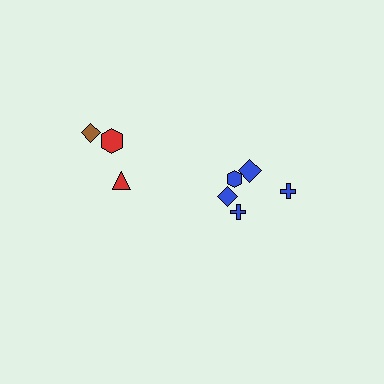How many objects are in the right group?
There are 5 objects.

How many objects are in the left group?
There are 3 objects.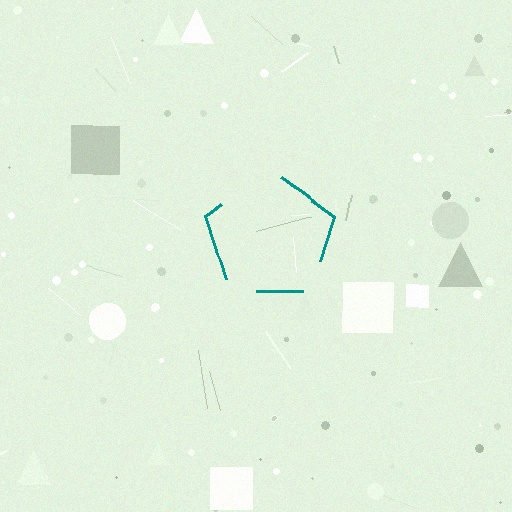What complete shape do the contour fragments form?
The contour fragments form a pentagon.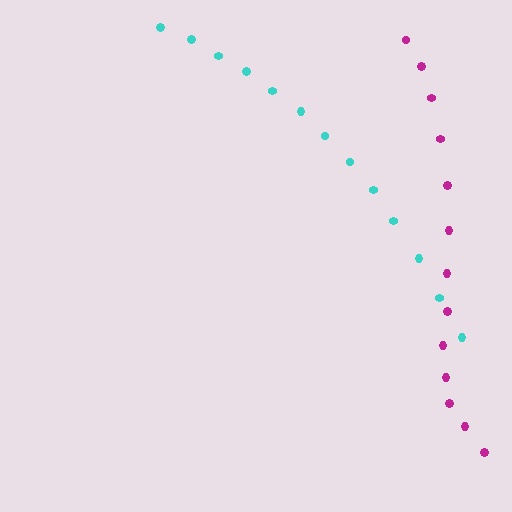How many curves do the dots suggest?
There are 2 distinct paths.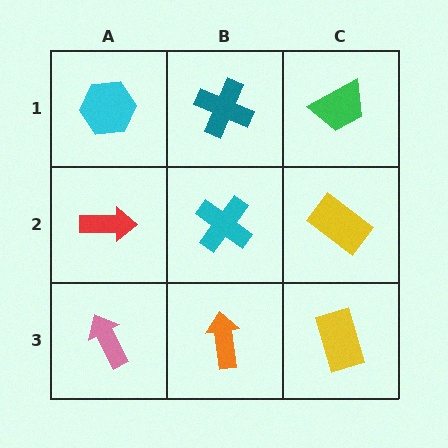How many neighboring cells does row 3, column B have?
3.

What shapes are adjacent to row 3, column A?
A red arrow (row 2, column A), an orange arrow (row 3, column B).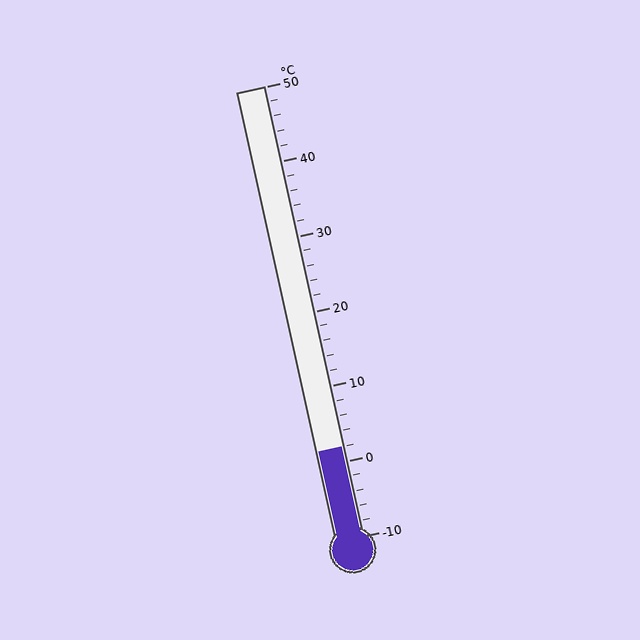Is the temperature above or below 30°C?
The temperature is below 30°C.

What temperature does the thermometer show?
The thermometer shows approximately 2°C.